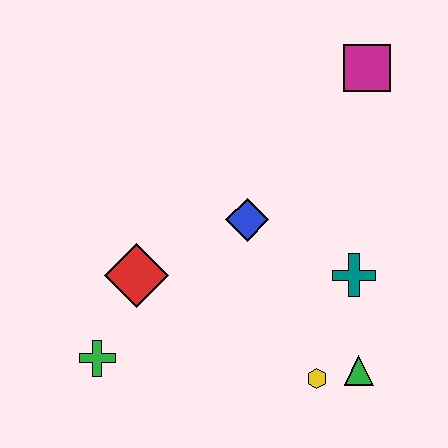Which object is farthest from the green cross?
The magenta square is farthest from the green cross.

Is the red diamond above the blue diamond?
No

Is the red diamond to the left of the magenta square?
Yes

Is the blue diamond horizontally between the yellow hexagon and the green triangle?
No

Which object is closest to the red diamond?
The green cross is closest to the red diamond.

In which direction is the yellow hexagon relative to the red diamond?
The yellow hexagon is to the right of the red diamond.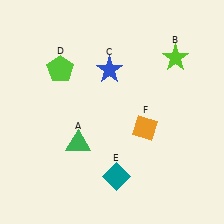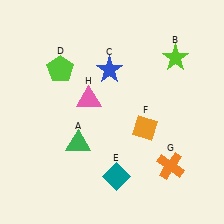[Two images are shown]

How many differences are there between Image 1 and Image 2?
There are 2 differences between the two images.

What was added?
An orange cross (G), a pink triangle (H) were added in Image 2.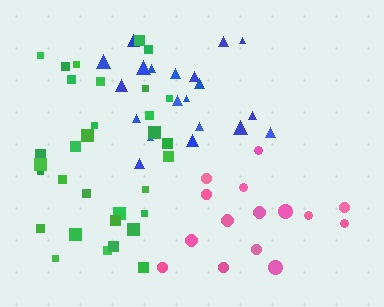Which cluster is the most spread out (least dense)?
Pink.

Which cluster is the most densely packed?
Blue.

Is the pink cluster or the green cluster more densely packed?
Green.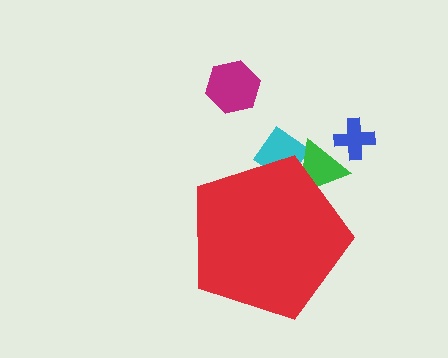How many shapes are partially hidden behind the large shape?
2 shapes are partially hidden.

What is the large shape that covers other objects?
A red pentagon.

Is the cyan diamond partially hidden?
Yes, the cyan diamond is partially hidden behind the red pentagon.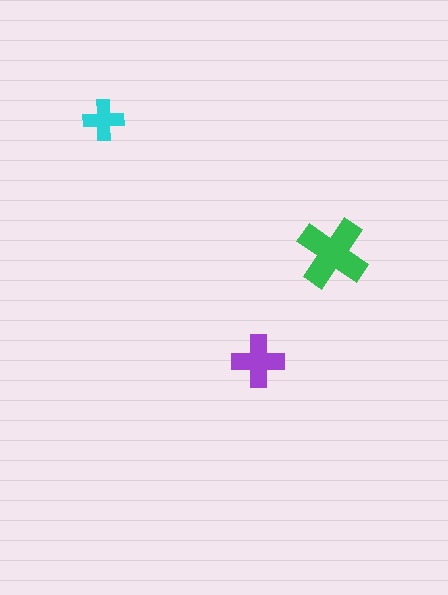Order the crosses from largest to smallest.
the green one, the purple one, the cyan one.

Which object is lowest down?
The purple cross is bottommost.